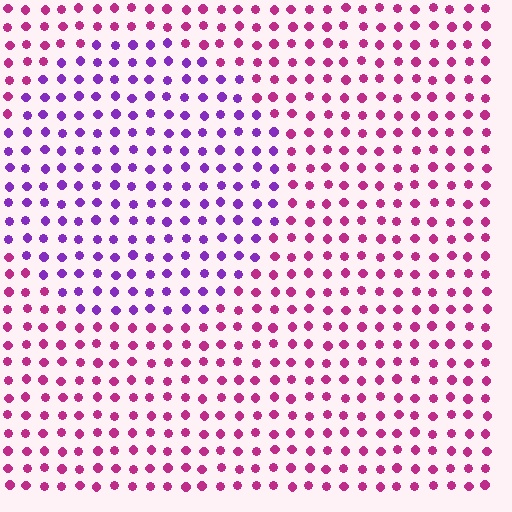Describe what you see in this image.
The image is filled with small magenta elements in a uniform arrangement. A circle-shaped region is visible where the elements are tinted to a slightly different hue, forming a subtle color boundary.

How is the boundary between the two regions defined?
The boundary is defined purely by a slight shift in hue (about 46 degrees). Spacing, size, and orientation are identical on both sides.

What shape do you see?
I see a circle.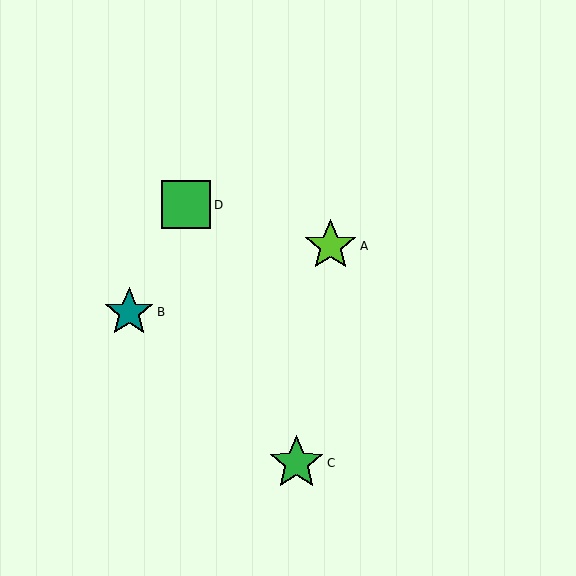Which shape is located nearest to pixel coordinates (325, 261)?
The lime star (labeled A) at (331, 246) is nearest to that location.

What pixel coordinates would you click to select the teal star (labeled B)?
Click at (129, 312) to select the teal star B.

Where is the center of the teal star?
The center of the teal star is at (129, 312).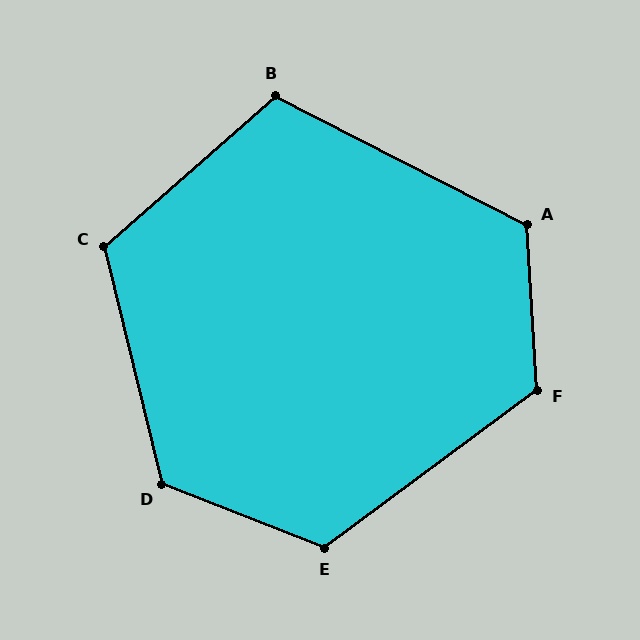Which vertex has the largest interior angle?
D, at approximately 125 degrees.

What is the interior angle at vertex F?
Approximately 123 degrees (obtuse).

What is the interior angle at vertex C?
Approximately 118 degrees (obtuse).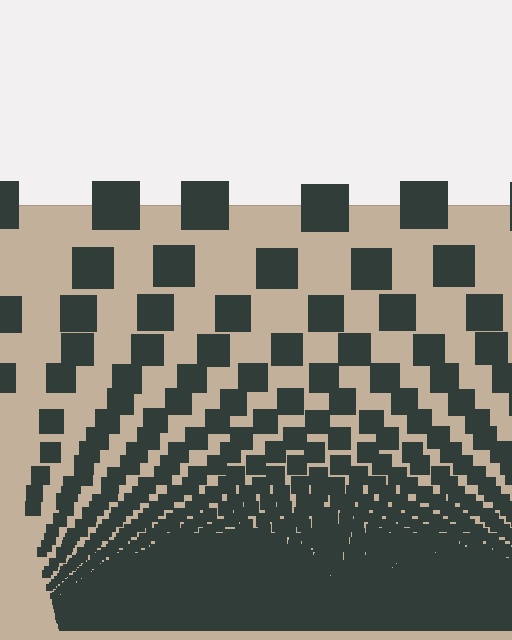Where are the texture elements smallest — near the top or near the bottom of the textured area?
Near the bottom.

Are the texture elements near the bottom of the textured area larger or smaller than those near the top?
Smaller. The gradient is inverted — elements near the bottom are smaller and denser.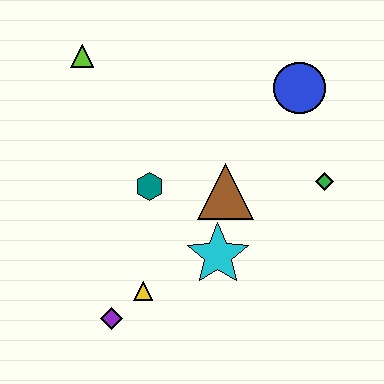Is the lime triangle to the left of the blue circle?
Yes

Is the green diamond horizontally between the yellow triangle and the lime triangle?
No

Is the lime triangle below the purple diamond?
No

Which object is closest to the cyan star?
The brown triangle is closest to the cyan star.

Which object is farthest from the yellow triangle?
The blue circle is farthest from the yellow triangle.